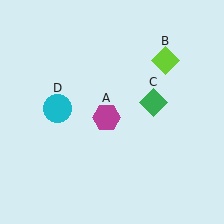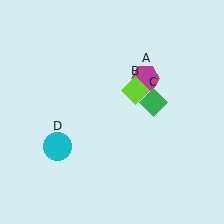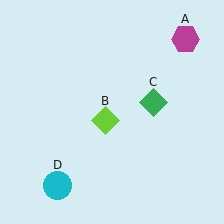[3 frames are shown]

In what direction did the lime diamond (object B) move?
The lime diamond (object B) moved down and to the left.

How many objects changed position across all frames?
3 objects changed position: magenta hexagon (object A), lime diamond (object B), cyan circle (object D).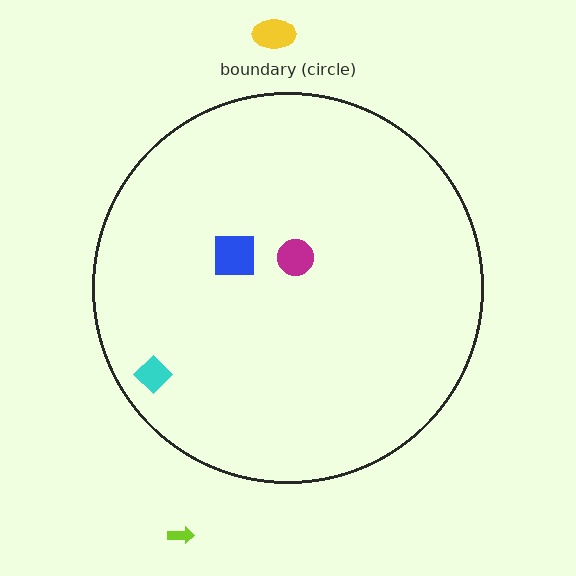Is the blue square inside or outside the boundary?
Inside.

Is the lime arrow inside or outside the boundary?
Outside.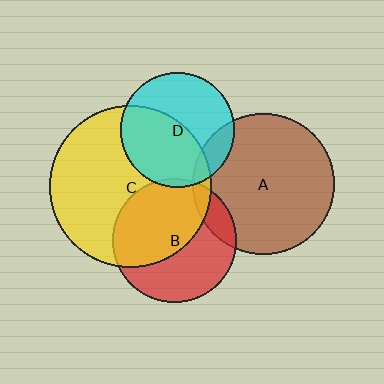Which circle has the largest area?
Circle C (yellow).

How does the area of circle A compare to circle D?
Approximately 1.5 times.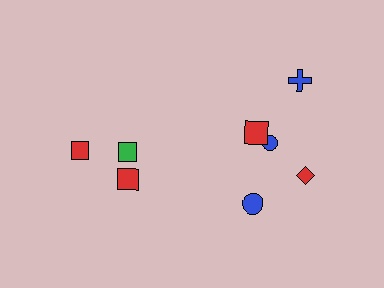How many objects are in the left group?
There are 3 objects.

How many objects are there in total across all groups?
There are 8 objects.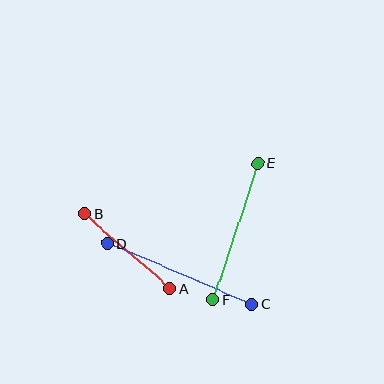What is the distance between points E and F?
The distance is approximately 143 pixels.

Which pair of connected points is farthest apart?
Points C and D are farthest apart.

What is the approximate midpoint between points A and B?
The midpoint is at approximately (127, 251) pixels.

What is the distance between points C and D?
The distance is approximately 156 pixels.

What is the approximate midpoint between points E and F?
The midpoint is at approximately (235, 232) pixels.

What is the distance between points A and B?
The distance is approximately 113 pixels.